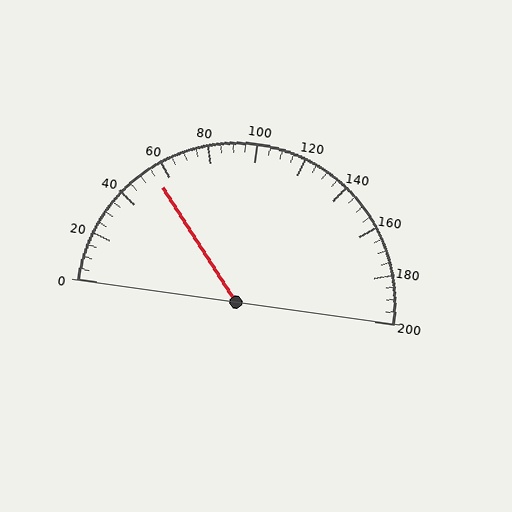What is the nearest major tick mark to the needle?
The nearest major tick mark is 60.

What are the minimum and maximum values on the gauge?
The gauge ranges from 0 to 200.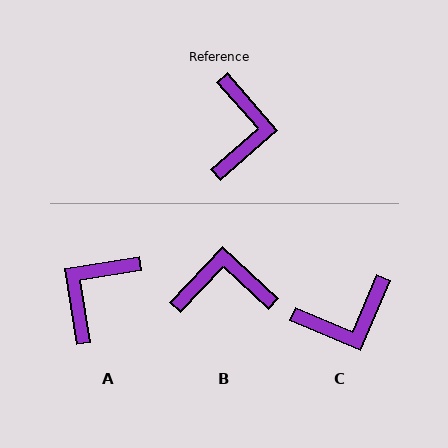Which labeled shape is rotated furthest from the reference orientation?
A, about 148 degrees away.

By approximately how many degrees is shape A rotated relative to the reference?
Approximately 148 degrees counter-clockwise.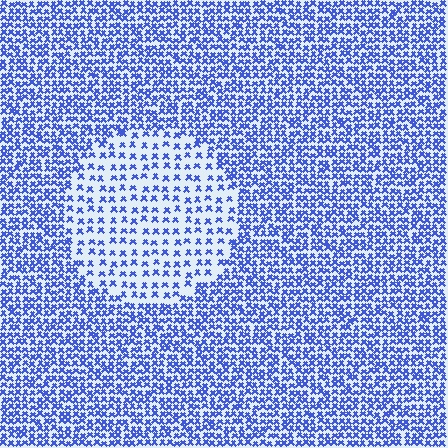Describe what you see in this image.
The image contains small blue elements arranged at two different densities. A circle-shaped region is visible where the elements are less densely packed than the surrounding area.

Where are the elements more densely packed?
The elements are more densely packed outside the circle boundary.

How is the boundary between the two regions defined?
The boundary is defined by a change in element density (approximately 2.2x ratio). All elements are the same color, size, and shape.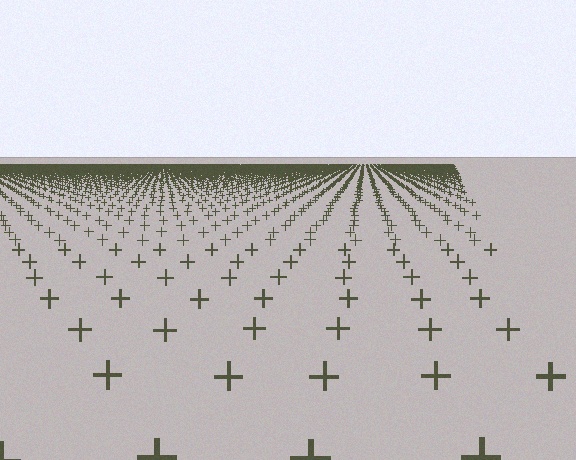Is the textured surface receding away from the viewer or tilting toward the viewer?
The surface is receding away from the viewer. Texture elements get smaller and denser toward the top.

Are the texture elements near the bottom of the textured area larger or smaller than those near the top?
Larger. Near the bottom, elements are closer to the viewer and appear at a bigger on-screen size.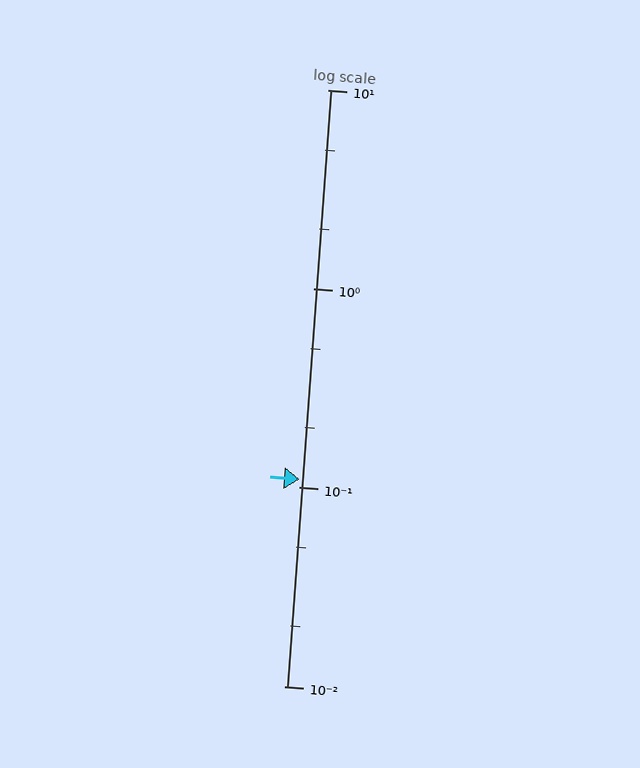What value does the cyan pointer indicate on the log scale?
The pointer indicates approximately 0.11.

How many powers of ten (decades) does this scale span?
The scale spans 3 decades, from 0.01 to 10.